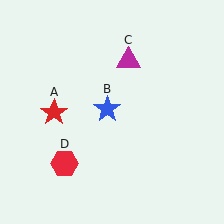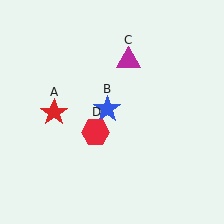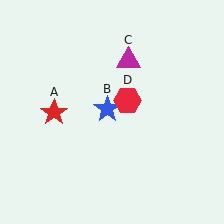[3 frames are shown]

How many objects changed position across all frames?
1 object changed position: red hexagon (object D).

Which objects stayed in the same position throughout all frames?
Red star (object A) and blue star (object B) and magenta triangle (object C) remained stationary.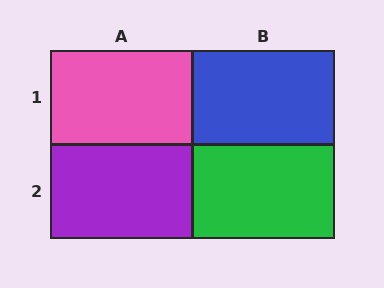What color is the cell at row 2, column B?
Green.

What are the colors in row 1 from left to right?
Pink, blue.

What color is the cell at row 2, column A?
Purple.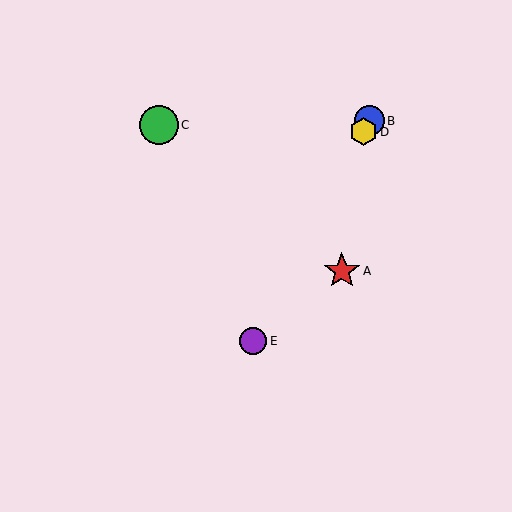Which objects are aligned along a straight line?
Objects B, D, E are aligned along a straight line.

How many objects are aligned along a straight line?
3 objects (B, D, E) are aligned along a straight line.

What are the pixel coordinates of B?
Object B is at (370, 121).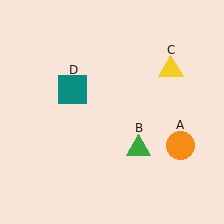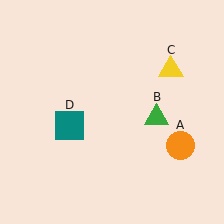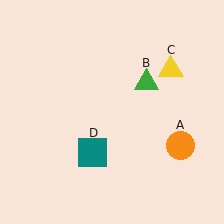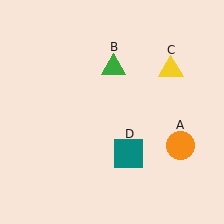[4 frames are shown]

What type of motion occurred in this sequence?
The green triangle (object B), teal square (object D) rotated counterclockwise around the center of the scene.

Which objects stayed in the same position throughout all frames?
Orange circle (object A) and yellow triangle (object C) remained stationary.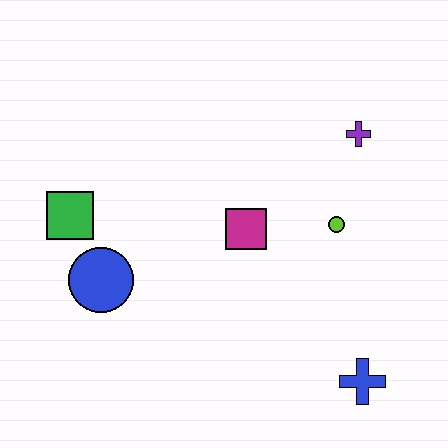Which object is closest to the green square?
The blue circle is closest to the green square.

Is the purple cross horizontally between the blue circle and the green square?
No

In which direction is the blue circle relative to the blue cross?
The blue circle is to the left of the blue cross.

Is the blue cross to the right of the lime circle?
Yes